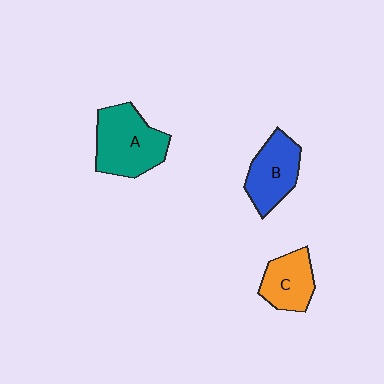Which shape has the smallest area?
Shape C (orange).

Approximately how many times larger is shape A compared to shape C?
Approximately 1.6 times.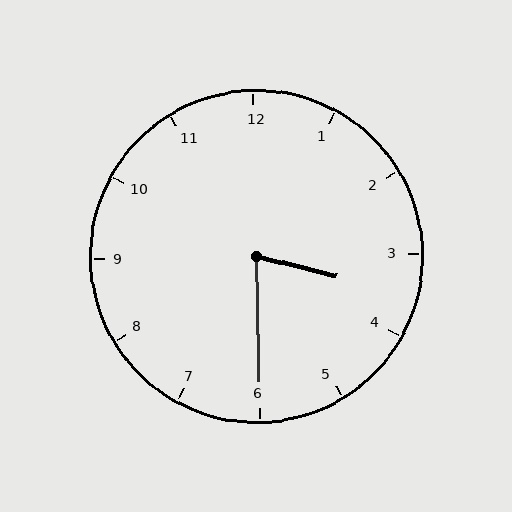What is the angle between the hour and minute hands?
Approximately 75 degrees.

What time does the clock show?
3:30.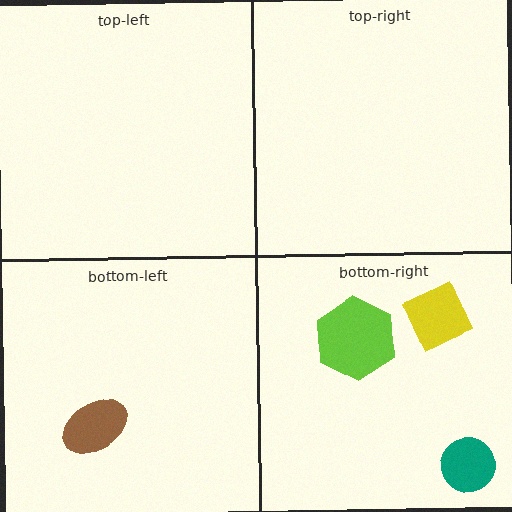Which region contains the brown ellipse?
The bottom-left region.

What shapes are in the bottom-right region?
The teal circle, the yellow diamond, the lime hexagon.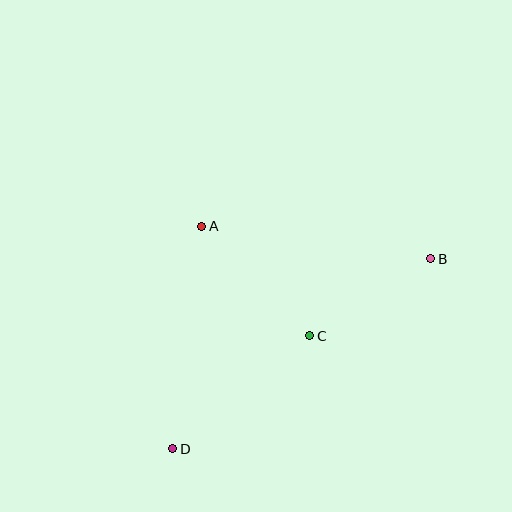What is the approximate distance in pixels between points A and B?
The distance between A and B is approximately 231 pixels.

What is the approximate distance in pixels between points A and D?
The distance between A and D is approximately 224 pixels.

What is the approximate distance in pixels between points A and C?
The distance between A and C is approximately 154 pixels.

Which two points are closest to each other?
Points B and C are closest to each other.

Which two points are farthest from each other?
Points B and D are farthest from each other.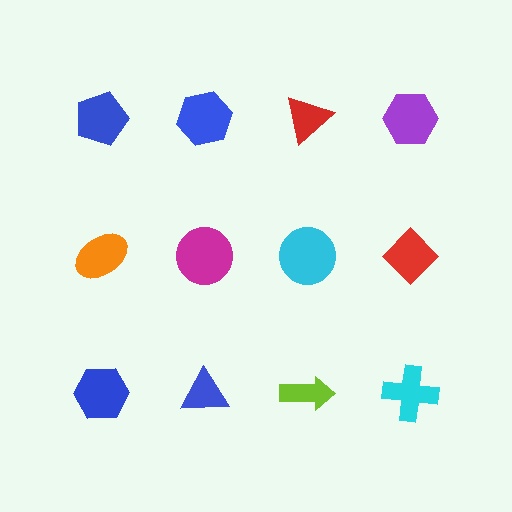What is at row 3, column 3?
A lime arrow.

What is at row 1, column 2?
A blue hexagon.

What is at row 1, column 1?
A blue pentagon.